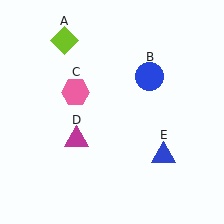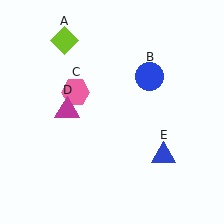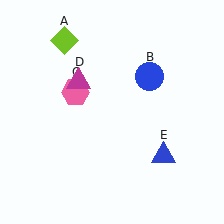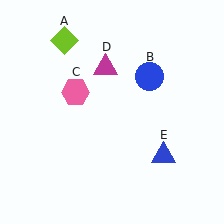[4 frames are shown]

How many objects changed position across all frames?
1 object changed position: magenta triangle (object D).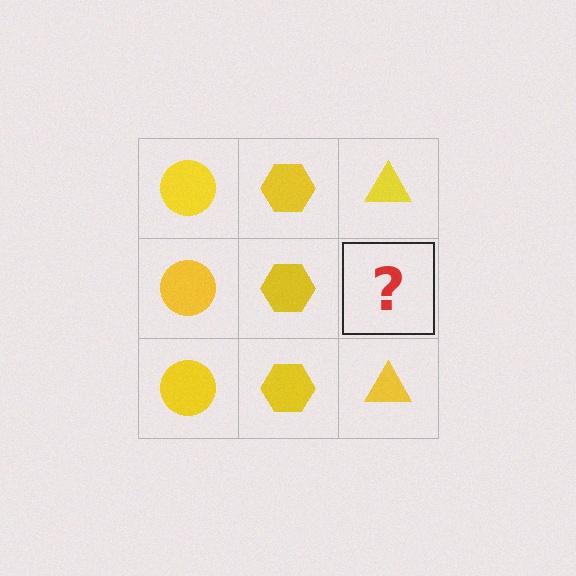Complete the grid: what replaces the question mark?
The question mark should be replaced with a yellow triangle.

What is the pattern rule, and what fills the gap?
The rule is that each column has a consistent shape. The gap should be filled with a yellow triangle.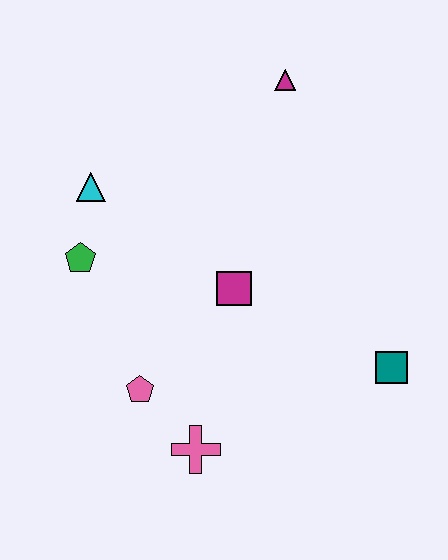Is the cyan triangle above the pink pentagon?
Yes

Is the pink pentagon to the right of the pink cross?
No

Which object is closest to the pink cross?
The pink pentagon is closest to the pink cross.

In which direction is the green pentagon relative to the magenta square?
The green pentagon is to the left of the magenta square.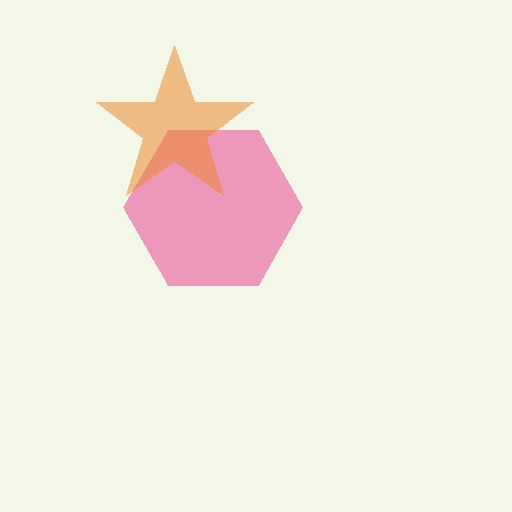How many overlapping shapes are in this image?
There are 2 overlapping shapes in the image.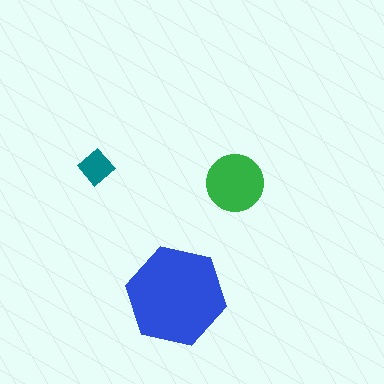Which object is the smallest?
The teal diamond.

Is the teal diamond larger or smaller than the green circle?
Smaller.